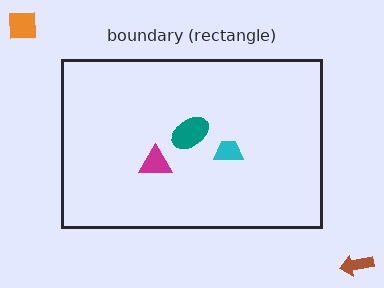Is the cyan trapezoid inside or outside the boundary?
Inside.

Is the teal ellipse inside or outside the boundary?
Inside.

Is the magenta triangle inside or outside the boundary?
Inside.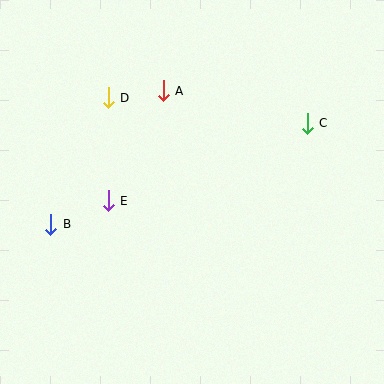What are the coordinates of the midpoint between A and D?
The midpoint between A and D is at (136, 94).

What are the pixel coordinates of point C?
Point C is at (307, 123).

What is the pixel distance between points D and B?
The distance between D and B is 139 pixels.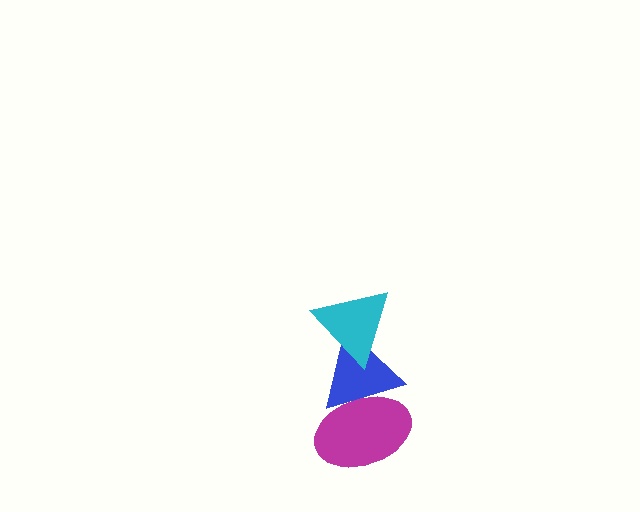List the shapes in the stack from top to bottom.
From top to bottom: the cyan triangle, the blue triangle, the magenta ellipse.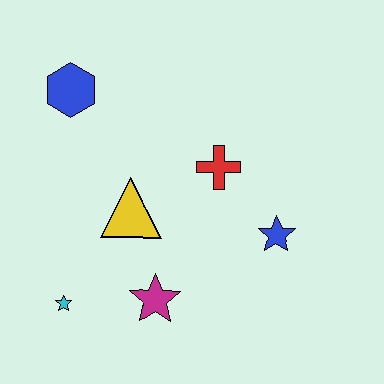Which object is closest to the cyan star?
The magenta star is closest to the cyan star.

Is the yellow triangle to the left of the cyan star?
No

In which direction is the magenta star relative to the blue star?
The magenta star is to the left of the blue star.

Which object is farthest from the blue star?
The blue hexagon is farthest from the blue star.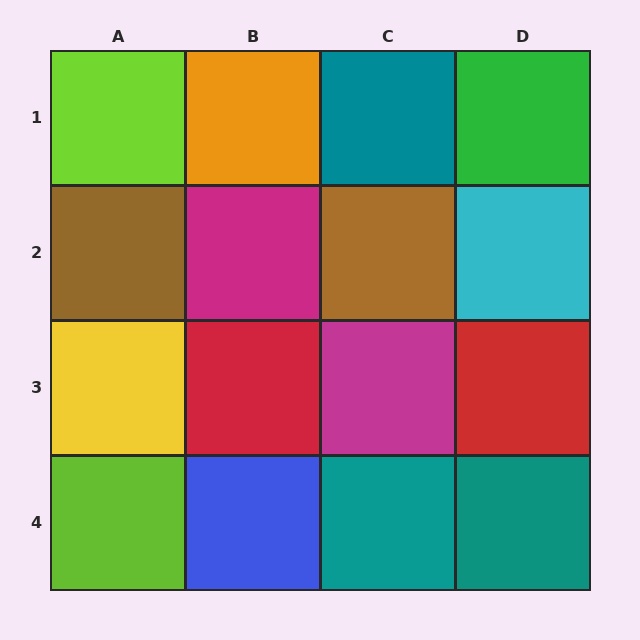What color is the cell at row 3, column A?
Yellow.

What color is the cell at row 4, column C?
Teal.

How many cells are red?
2 cells are red.